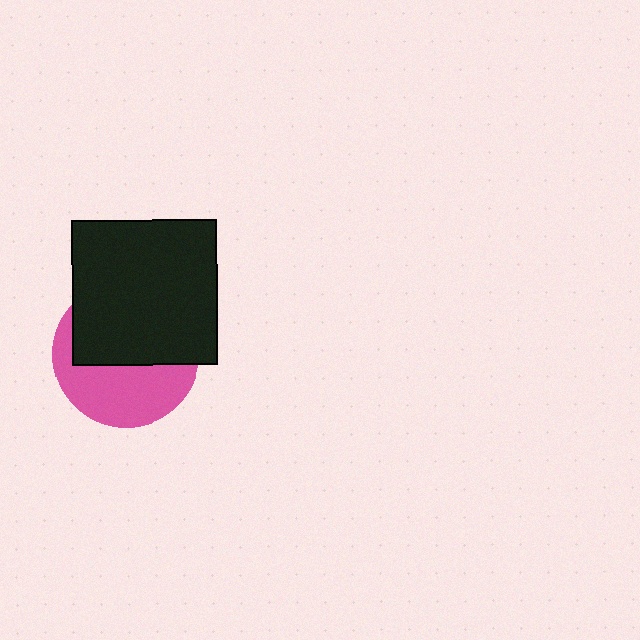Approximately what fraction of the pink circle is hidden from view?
Roughly 54% of the pink circle is hidden behind the black square.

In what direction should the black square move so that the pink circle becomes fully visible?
The black square should move up. That is the shortest direction to clear the overlap and leave the pink circle fully visible.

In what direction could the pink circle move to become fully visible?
The pink circle could move down. That would shift it out from behind the black square entirely.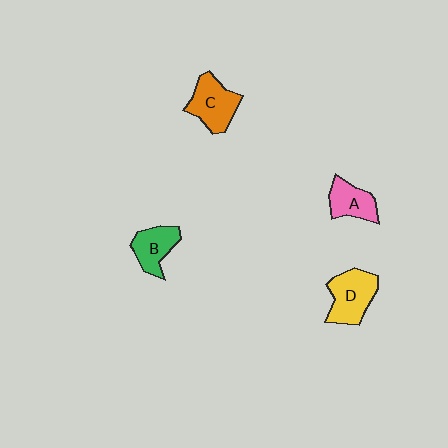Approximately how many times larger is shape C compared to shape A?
Approximately 1.3 times.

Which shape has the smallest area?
Shape A (pink).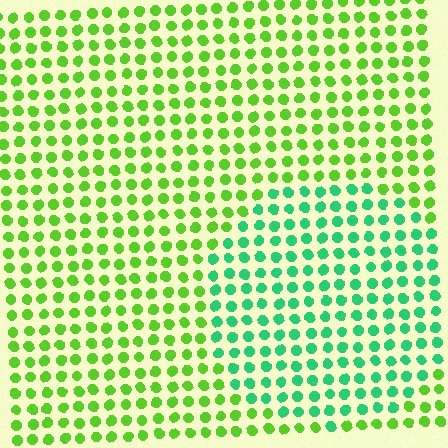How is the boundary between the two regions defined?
The boundary is defined purely by a slight shift in hue (about 45 degrees). Spacing, size, and orientation are identical on both sides.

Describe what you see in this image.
The image is filled with small lime elements in a uniform arrangement. A circle-shaped region is visible where the elements are tinted to a slightly different hue, forming a subtle color boundary.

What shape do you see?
I see a circle.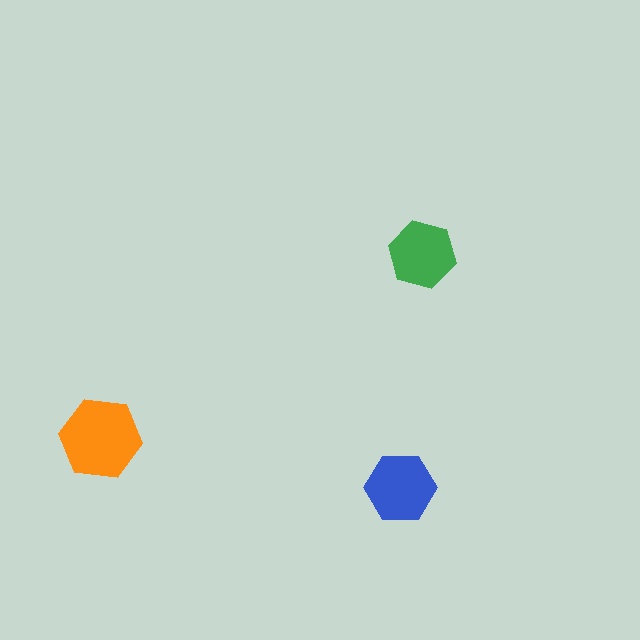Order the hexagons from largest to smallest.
the orange one, the blue one, the green one.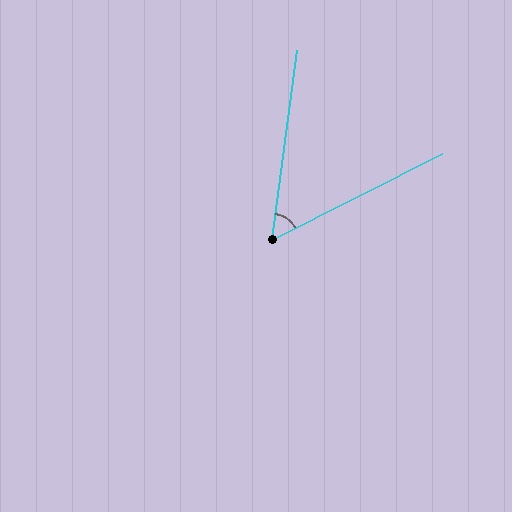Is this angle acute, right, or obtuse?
It is acute.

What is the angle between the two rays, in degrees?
Approximately 55 degrees.